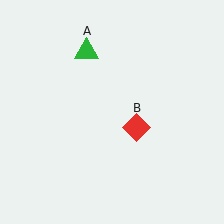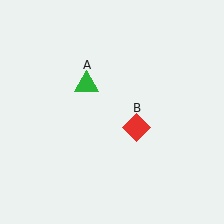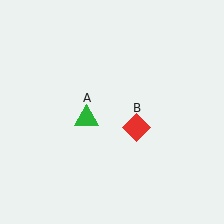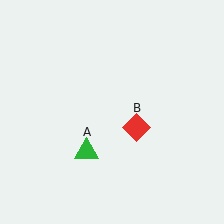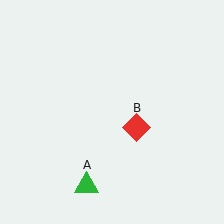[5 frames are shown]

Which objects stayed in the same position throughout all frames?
Red diamond (object B) remained stationary.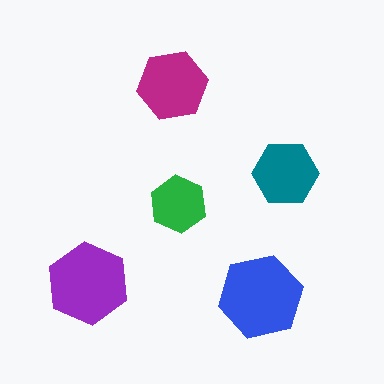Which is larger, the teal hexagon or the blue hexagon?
The blue one.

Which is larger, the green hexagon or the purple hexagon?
The purple one.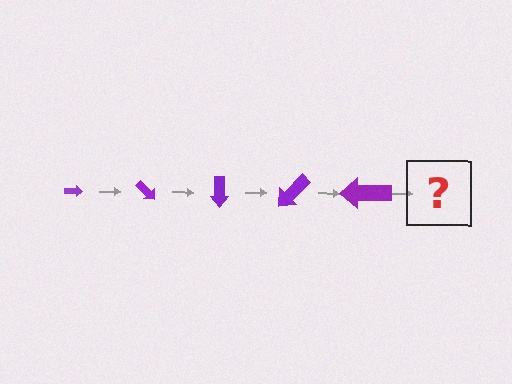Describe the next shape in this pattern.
It should be an arrow, larger than the previous one and rotated 225 degrees from the start.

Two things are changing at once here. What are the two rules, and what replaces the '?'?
The two rules are that the arrow grows larger each step and it rotates 45 degrees each step. The '?' should be an arrow, larger than the previous one and rotated 225 degrees from the start.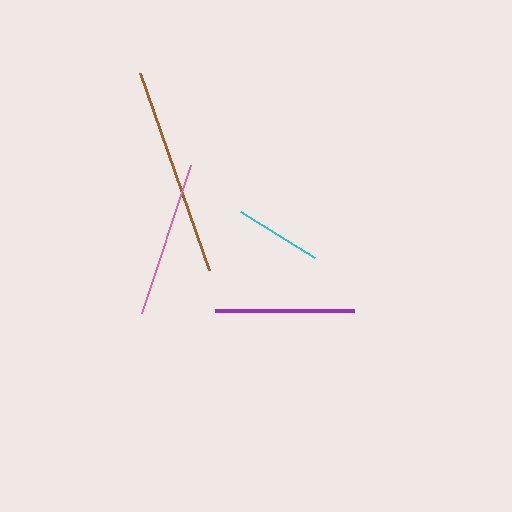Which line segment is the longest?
The brown line is the longest at approximately 209 pixels.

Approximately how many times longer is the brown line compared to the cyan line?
The brown line is approximately 2.4 times the length of the cyan line.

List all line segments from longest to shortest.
From longest to shortest: brown, pink, purple, cyan.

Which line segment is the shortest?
The cyan line is the shortest at approximately 88 pixels.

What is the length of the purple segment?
The purple segment is approximately 139 pixels long.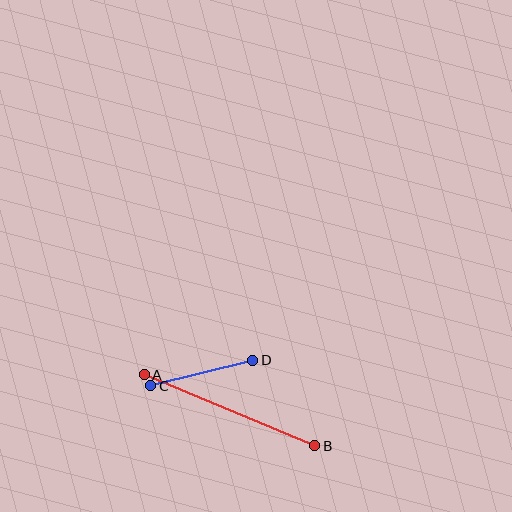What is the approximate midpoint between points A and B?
The midpoint is at approximately (230, 410) pixels.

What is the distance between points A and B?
The distance is approximately 185 pixels.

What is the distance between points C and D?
The distance is approximately 105 pixels.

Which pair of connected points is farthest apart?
Points A and B are farthest apart.